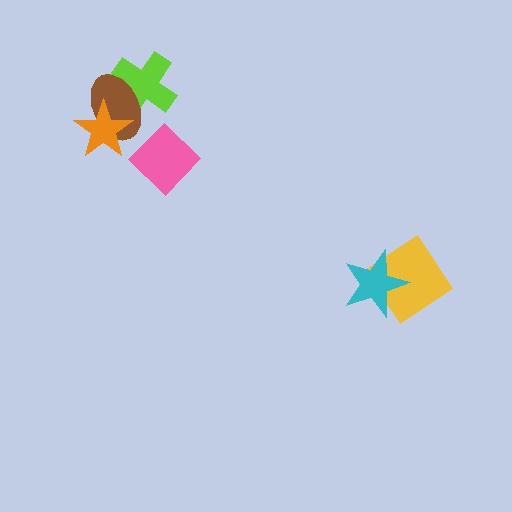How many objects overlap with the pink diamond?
0 objects overlap with the pink diamond.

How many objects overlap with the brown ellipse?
2 objects overlap with the brown ellipse.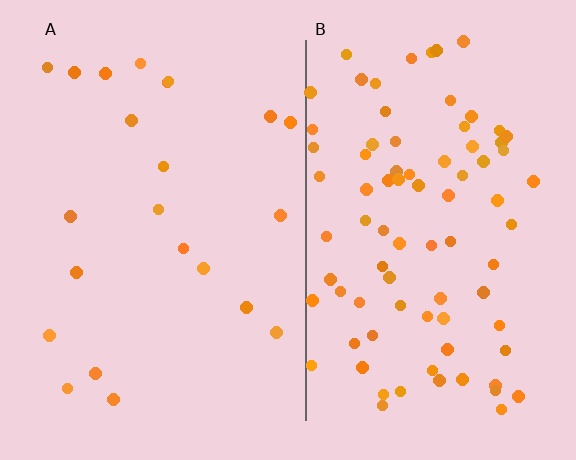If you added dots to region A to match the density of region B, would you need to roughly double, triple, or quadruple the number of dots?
Approximately quadruple.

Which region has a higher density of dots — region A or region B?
B (the right).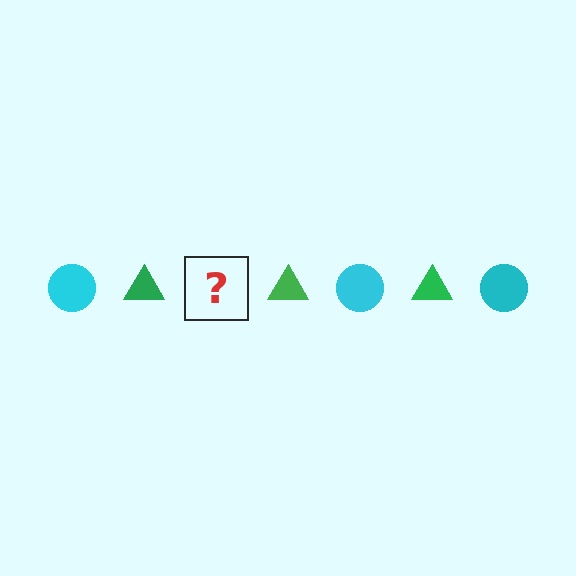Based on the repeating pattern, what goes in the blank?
The blank should be a cyan circle.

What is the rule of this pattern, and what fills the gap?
The rule is that the pattern alternates between cyan circle and green triangle. The gap should be filled with a cyan circle.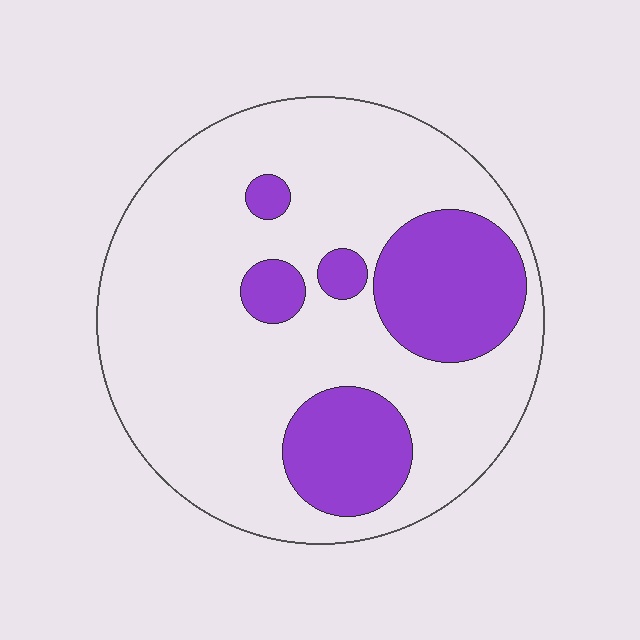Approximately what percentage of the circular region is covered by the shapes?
Approximately 25%.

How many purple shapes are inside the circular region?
5.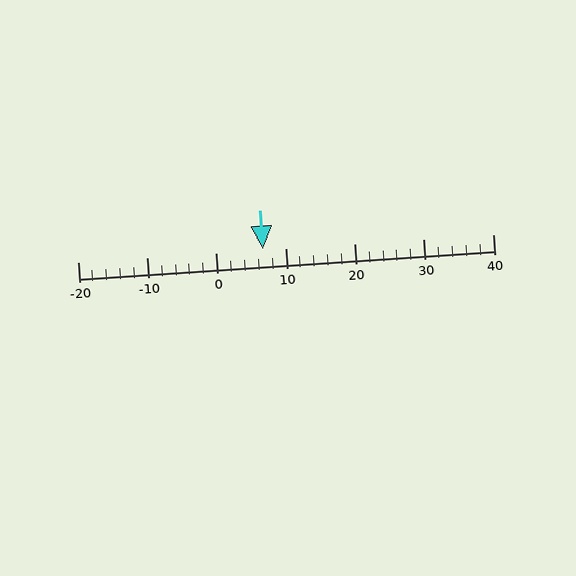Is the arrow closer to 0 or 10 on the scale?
The arrow is closer to 10.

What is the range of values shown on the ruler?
The ruler shows values from -20 to 40.